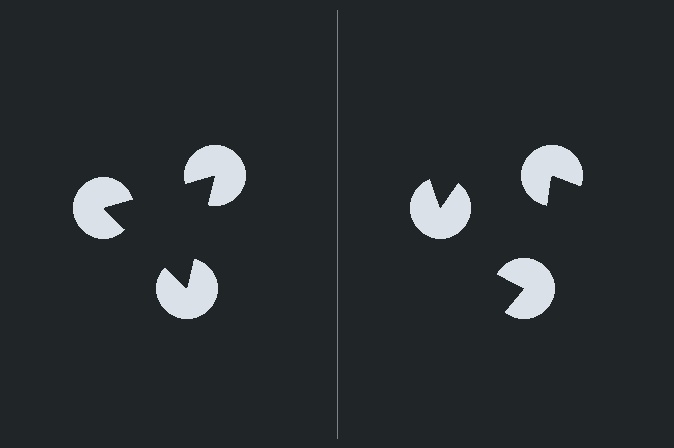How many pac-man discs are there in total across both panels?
6 — 3 on each side.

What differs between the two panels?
The pac-man discs are positioned identically on both sides; only the wedge orientations differ. On the left they align to a triangle; on the right they are misaligned.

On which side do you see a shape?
An illusory triangle appears on the left side. On the right side the wedge cuts are rotated, so no coherent shape forms.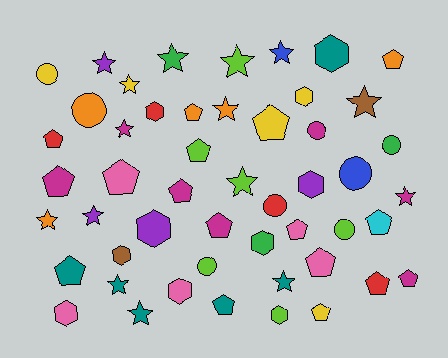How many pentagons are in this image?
There are 17 pentagons.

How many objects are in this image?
There are 50 objects.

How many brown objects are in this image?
There are 2 brown objects.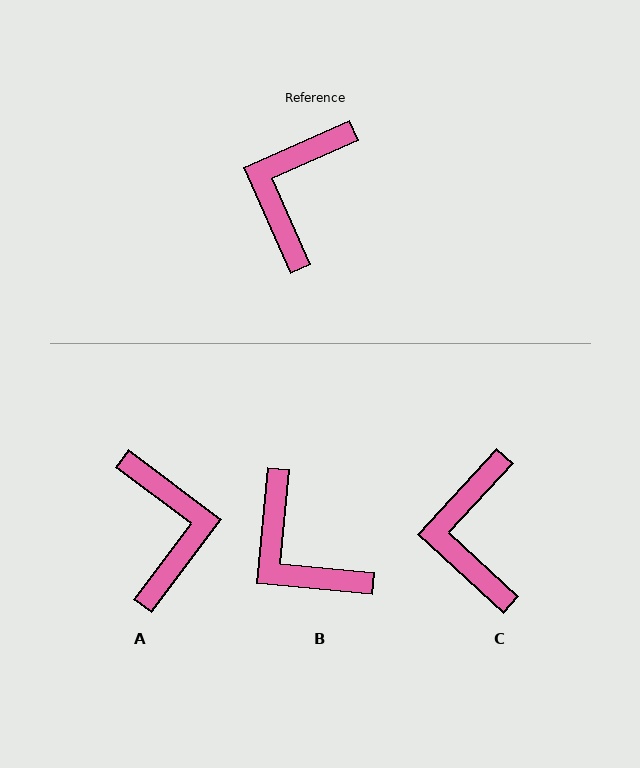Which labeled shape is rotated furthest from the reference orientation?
A, about 151 degrees away.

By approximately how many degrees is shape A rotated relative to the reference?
Approximately 151 degrees clockwise.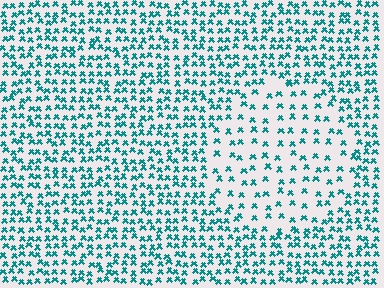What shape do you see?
I see a circle.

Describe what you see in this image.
The image contains small teal elements arranged at two different densities. A circle-shaped region is visible where the elements are less densely packed than the surrounding area.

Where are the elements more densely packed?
The elements are more densely packed outside the circle boundary.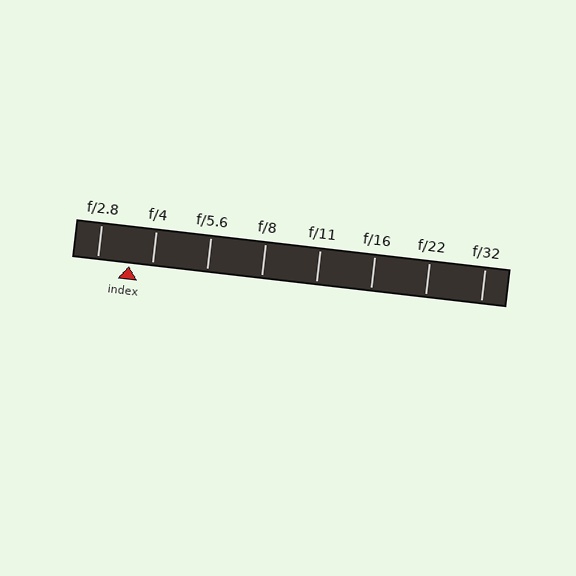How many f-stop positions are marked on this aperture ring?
There are 8 f-stop positions marked.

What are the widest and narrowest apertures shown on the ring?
The widest aperture shown is f/2.8 and the narrowest is f/32.